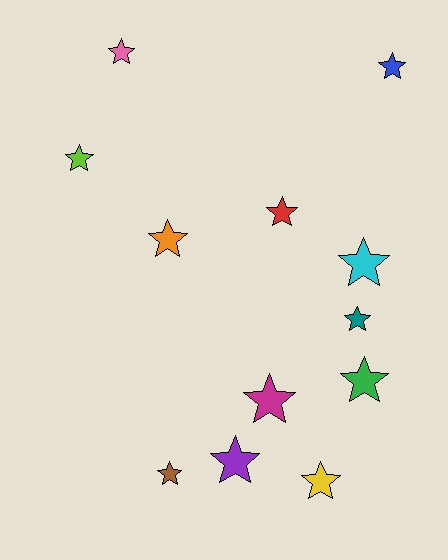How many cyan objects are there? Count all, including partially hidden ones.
There is 1 cyan object.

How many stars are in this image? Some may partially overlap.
There are 12 stars.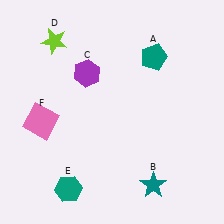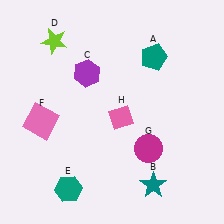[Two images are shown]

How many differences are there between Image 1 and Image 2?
There are 2 differences between the two images.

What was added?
A magenta circle (G), a pink diamond (H) were added in Image 2.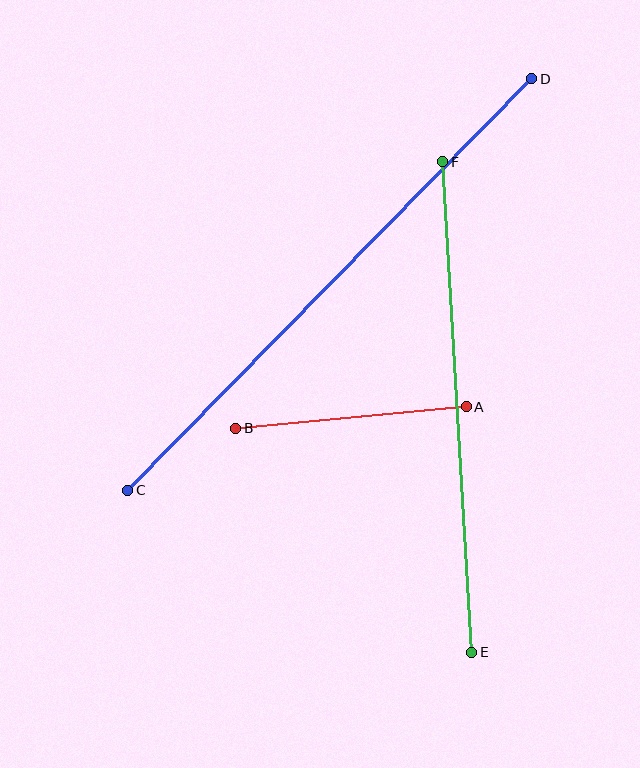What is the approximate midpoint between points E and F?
The midpoint is at approximately (457, 407) pixels.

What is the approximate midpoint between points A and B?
The midpoint is at approximately (351, 417) pixels.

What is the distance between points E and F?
The distance is approximately 492 pixels.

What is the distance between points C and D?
The distance is approximately 576 pixels.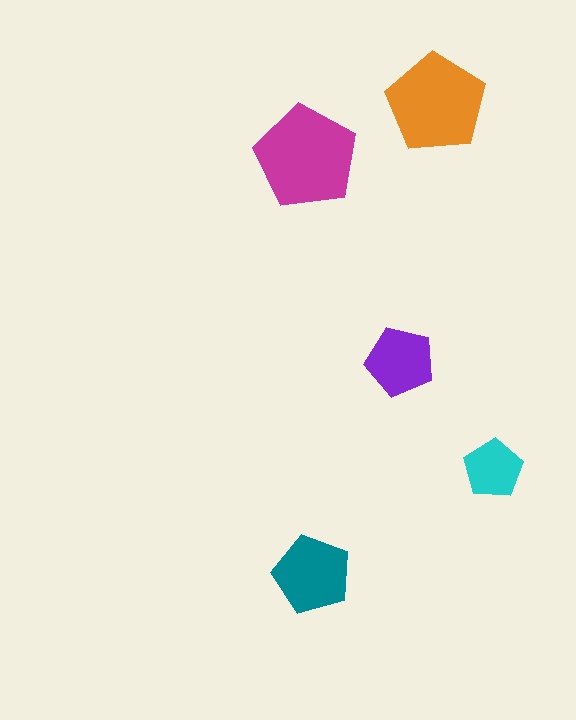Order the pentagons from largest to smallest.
the magenta one, the orange one, the teal one, the purple one, the cyan one.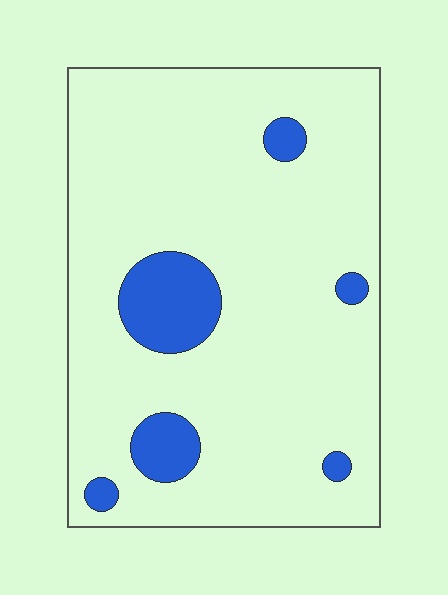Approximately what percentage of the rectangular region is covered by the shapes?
Approximately 10%.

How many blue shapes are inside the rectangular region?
6.